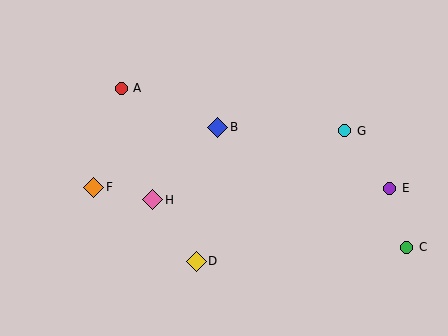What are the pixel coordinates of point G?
Point G is at (345, 131).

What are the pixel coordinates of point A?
Point A is at (121, 88).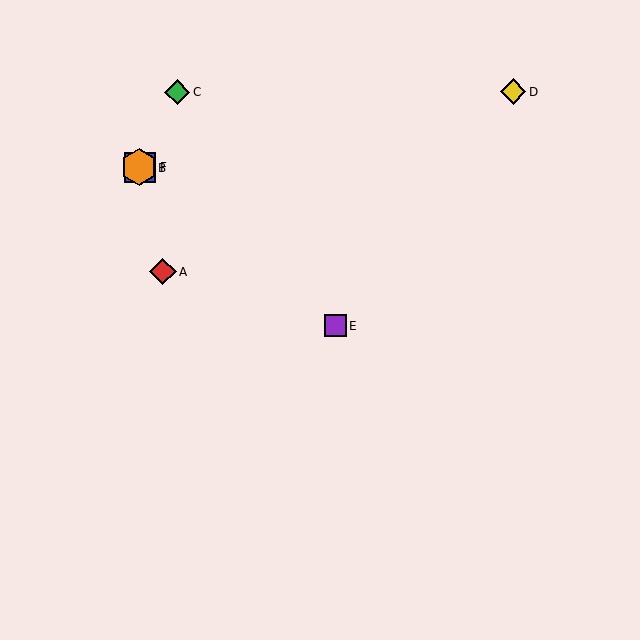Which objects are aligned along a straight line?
Objects B, E, F are aligned along a straight line.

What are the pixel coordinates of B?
Object B is at (140, 168).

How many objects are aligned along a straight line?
3 objects (B, E, F) are aligned along a straight line.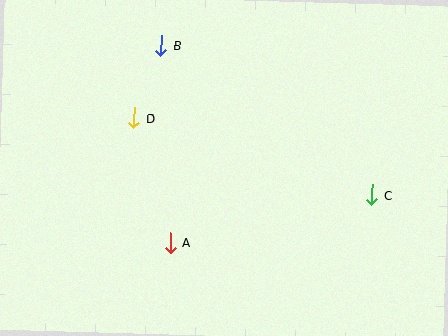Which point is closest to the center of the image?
Point A at (170, 243) is closest to the center.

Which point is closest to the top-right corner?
Point C is closest to the top-right corner.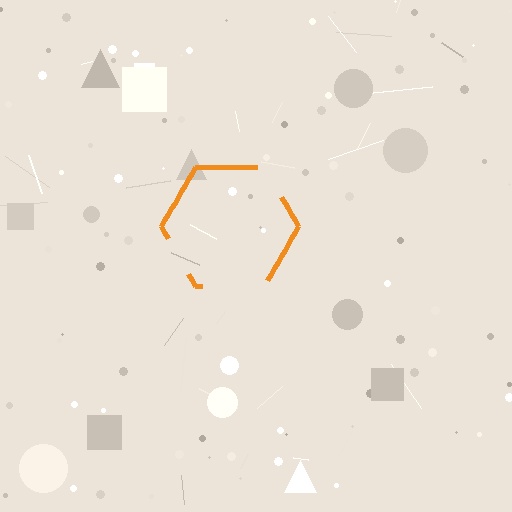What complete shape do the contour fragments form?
The contour fragments form a hexagon.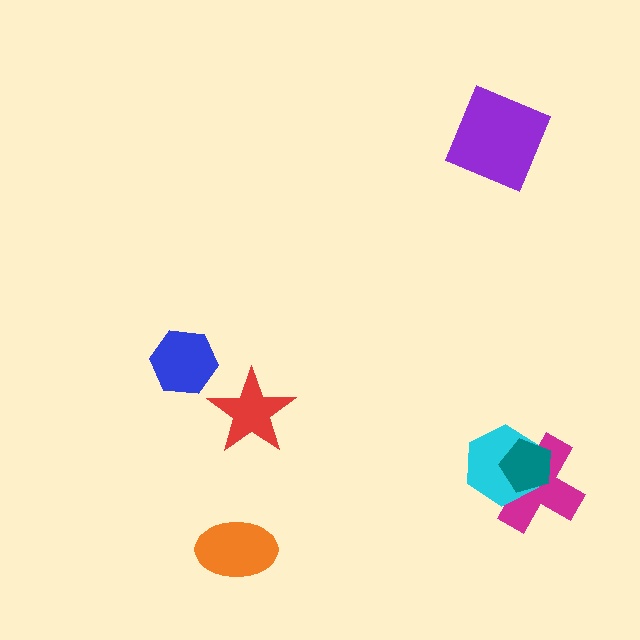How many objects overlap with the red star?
0 objects overlap with the red star.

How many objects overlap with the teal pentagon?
2 objects overlap with the teal pentagon.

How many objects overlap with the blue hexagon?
0 objects overlap with the blue hexagon.